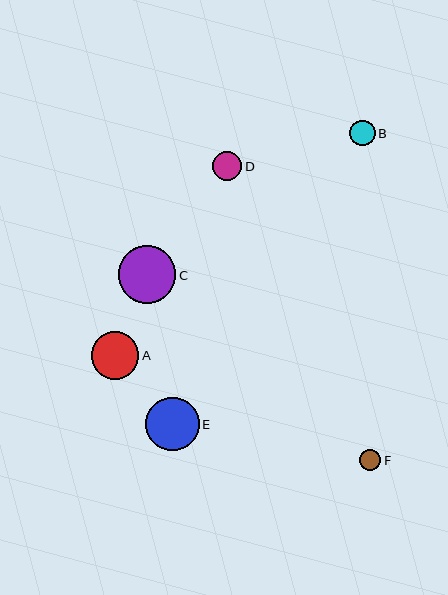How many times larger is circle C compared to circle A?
Circle C is approximately 1.2 times the size of circle A.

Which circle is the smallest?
Circle F is the smallest with a size of approximately 21 pixels.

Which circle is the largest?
Circle C is the largest with a size of approximately 58 pixels.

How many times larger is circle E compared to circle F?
Circle E is approximately 2.6 times the size of circle F.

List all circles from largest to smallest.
From largest to smallest: C, E, A, D, B, F.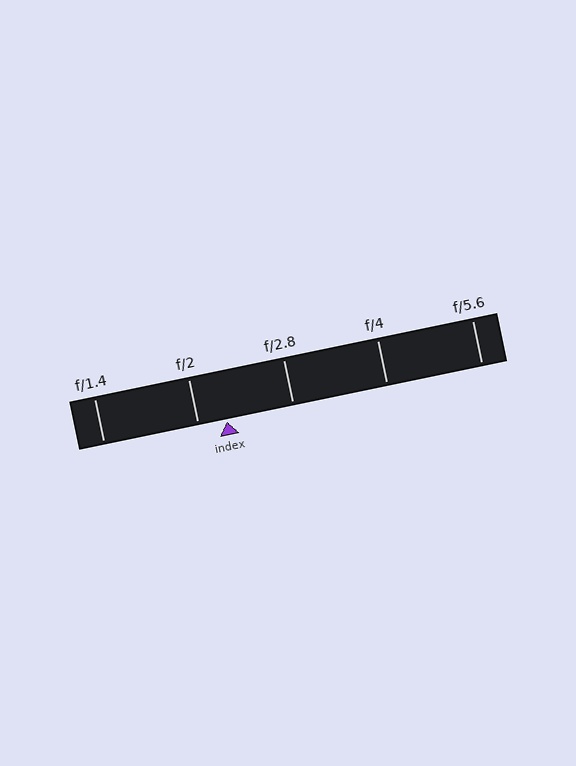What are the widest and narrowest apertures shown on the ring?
The widest aperture shown is f/1.4 and the narrowest is f/5.6.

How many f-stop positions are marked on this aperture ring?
There are 5 f-stop positions marked.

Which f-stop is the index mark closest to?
The index mark is closest to f/2.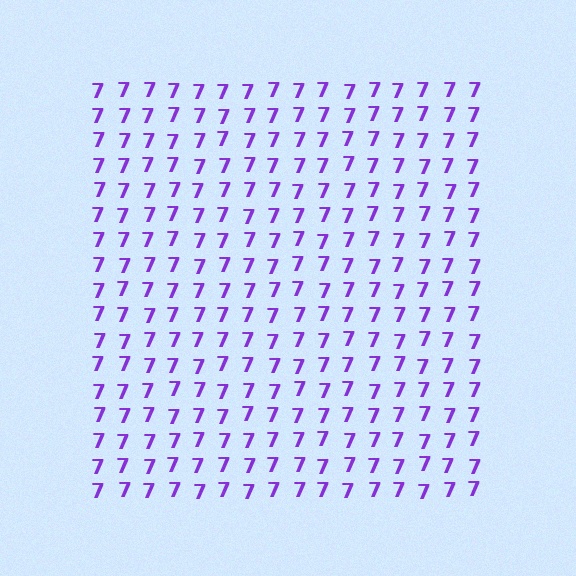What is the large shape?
The large shape is a square.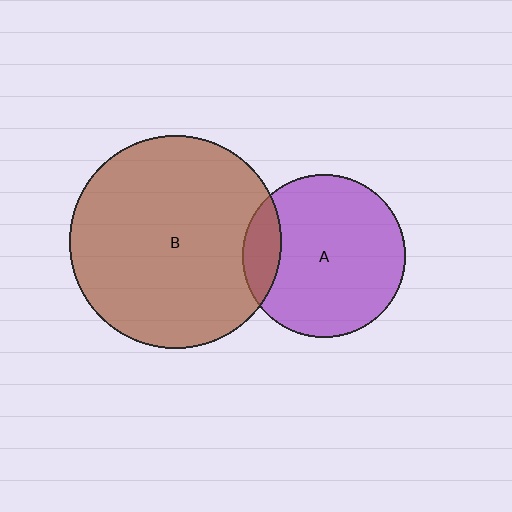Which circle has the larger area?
Circle B (brown).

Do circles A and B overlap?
Yes.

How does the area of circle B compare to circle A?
Approximately 1.7 times.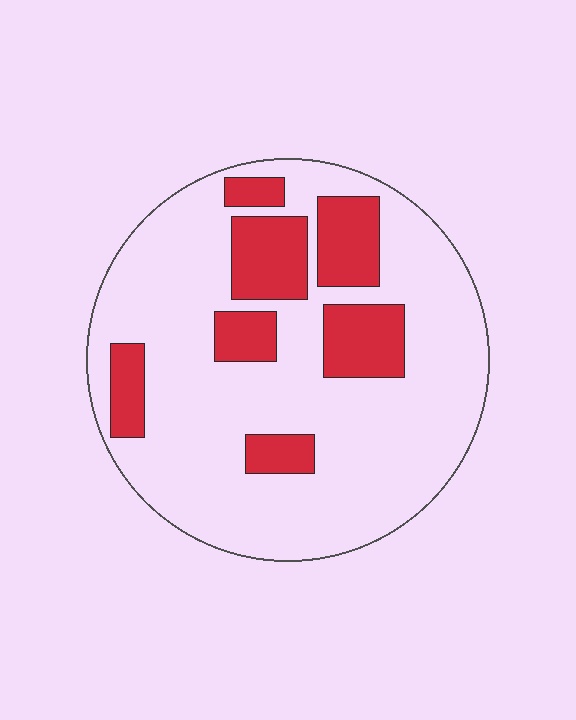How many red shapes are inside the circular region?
7.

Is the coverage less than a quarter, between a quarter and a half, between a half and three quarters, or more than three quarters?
Less than a quarter.